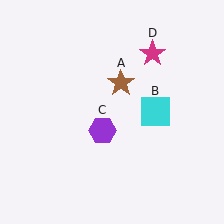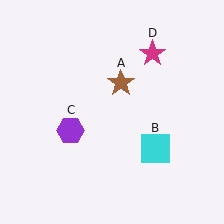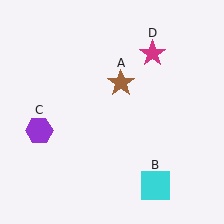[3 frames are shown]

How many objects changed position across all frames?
2 objects changed position: cyan square (object B), purple hexagon (object C).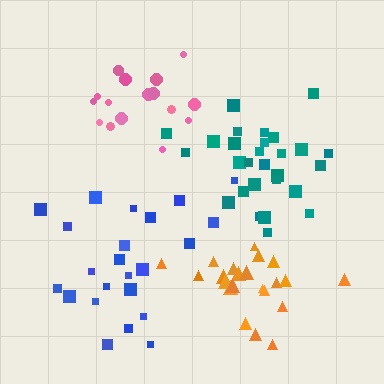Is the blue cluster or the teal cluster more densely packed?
Teal.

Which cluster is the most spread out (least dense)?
Blue.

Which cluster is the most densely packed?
Teal.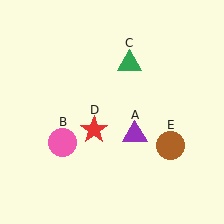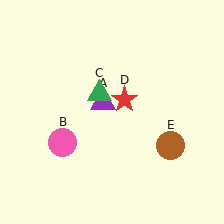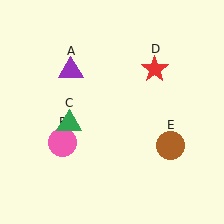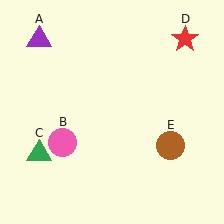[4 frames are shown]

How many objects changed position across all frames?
3 objects changed position: purple triangle (object A), green triangle (object C), red star (object D).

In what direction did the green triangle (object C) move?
The green triangle (object C) moved down and to the left.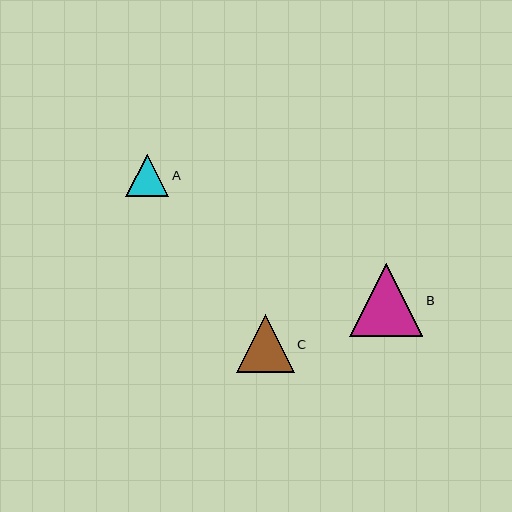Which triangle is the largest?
Triangle B is the largest with a size of approximately 73 pixels.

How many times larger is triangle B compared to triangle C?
Triangle B is approximately 1.3 times the size of triangle C.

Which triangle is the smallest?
Triangle A is the smallest with a size of approximately 43 pixels.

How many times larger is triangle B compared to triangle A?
Triangle B is approximately 1.7 times the size of triangle A.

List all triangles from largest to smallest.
From largest to smallest: B, C, A.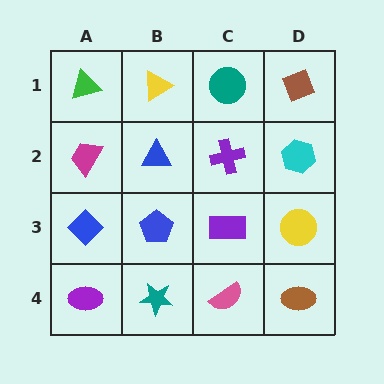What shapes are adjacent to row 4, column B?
A blue pentagon (row 3, column B), a purple ellipse (row 4, column A), a pink semicircle (row 4, column C).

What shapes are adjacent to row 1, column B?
A blue triangle (row 2, column B), a green triangle (row 1, column A), a teal circle (row 1, column C).